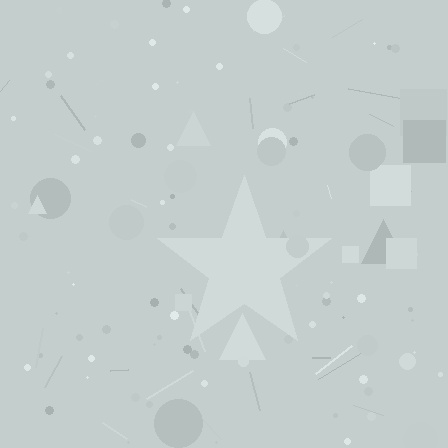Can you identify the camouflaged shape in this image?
The camouflaged shape is a star.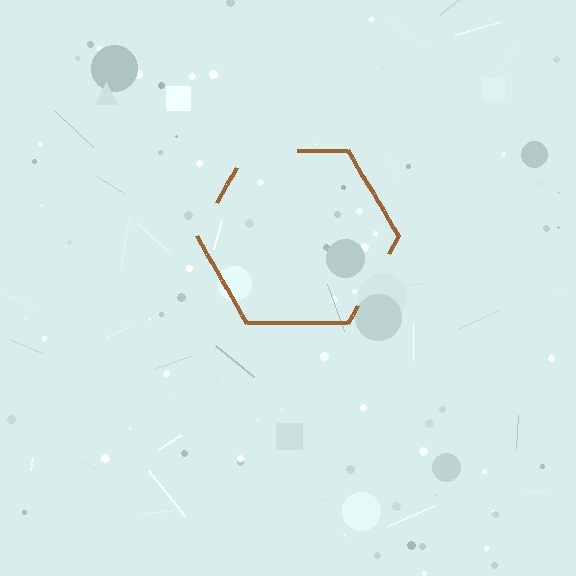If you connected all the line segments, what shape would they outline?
They would outline a hexagon.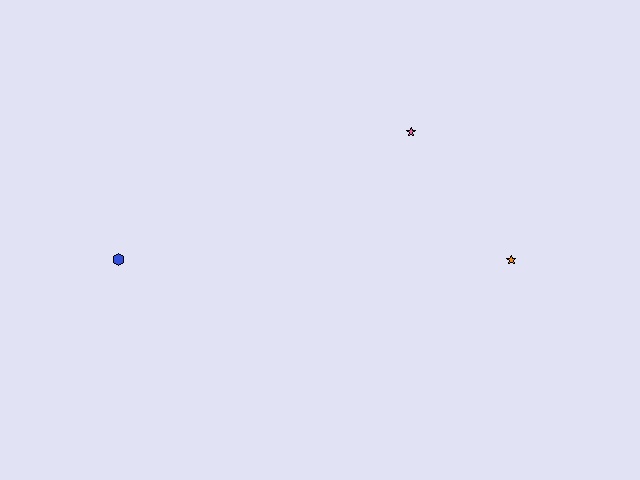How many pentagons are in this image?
There are no pentagons.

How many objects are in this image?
There are 3 objects.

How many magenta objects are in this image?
There are no magenta objects.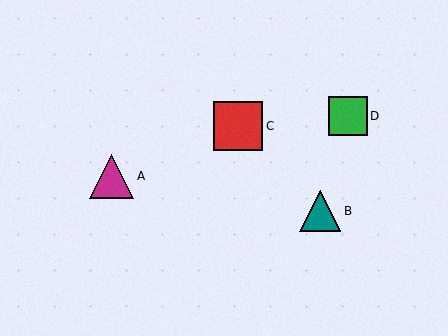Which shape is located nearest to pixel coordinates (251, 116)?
The red square (labeled C) at (238, 126) is nearest to that location.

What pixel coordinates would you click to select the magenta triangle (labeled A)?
Click at (111, 176) to select the magenta triangle A.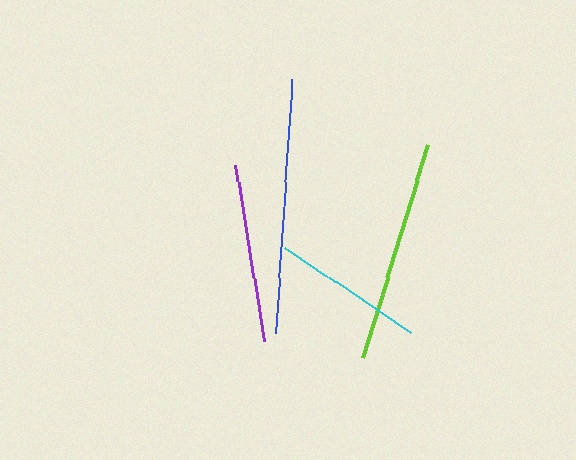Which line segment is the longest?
The blue line is the longest at approximately 254 pixels.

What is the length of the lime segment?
The lime segment is approximately 223 pixels long.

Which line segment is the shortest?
The cyan line is the shortest at approximately 151 pixels.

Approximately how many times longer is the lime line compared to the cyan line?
The lime line is approximately 1.5 times the length of the cyan line.